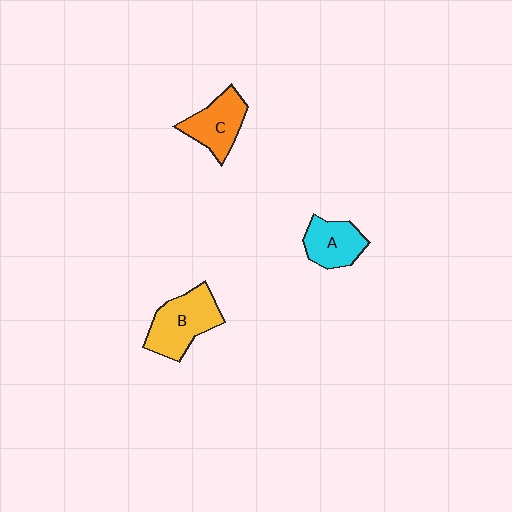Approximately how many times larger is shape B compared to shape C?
Approximately 1.3 times.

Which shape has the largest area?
Shape B (yellow).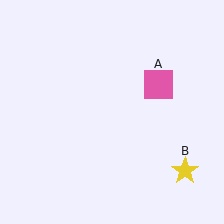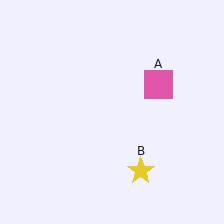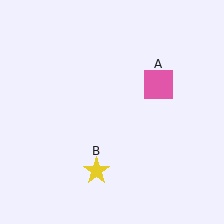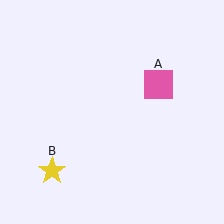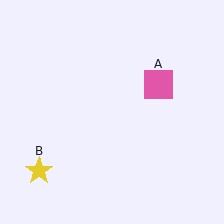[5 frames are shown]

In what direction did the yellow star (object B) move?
The yellow star (object B) moved left.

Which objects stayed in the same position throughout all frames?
Pink square (object A) remained stationary.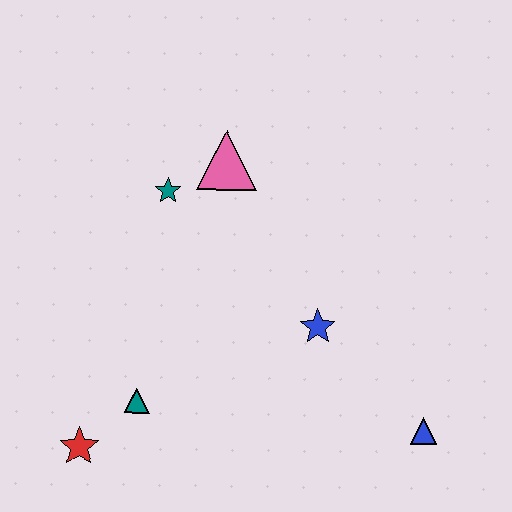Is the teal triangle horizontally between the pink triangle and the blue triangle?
No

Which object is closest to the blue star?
The blue triangle is closest to the blue star.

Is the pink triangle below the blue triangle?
No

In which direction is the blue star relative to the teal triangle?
The blue star is to the right of the teal triangle.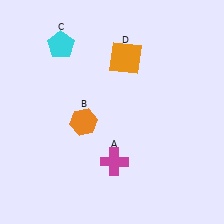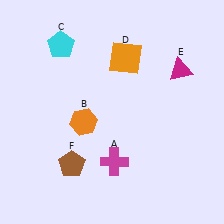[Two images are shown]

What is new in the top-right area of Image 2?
A magenta triangle (E) was added in the top-right area of Image 2.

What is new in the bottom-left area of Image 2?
A brown pentagon (F) was added in the bottom-left area of Image 2.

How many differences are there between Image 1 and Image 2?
There are 2 differences between the two images.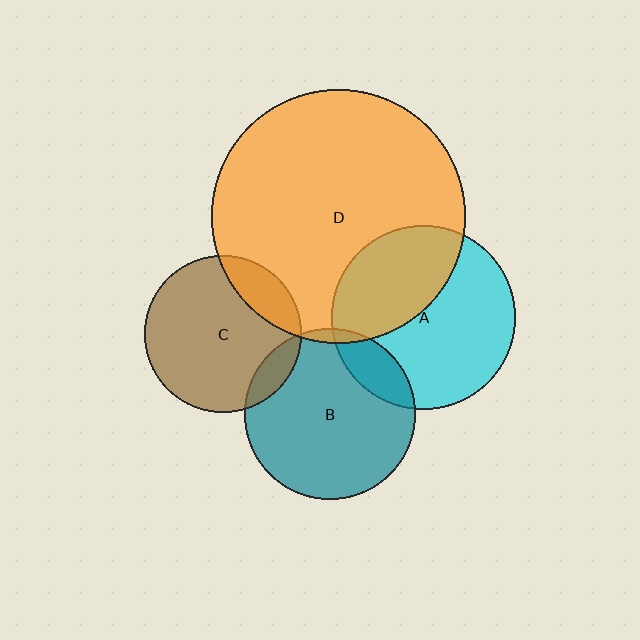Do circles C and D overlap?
Yes.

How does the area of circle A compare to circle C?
Approximately 1.4 times.